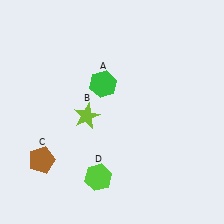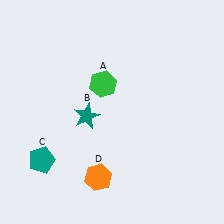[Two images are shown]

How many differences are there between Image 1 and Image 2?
There are 3 differences between the two images.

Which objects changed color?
B changed from lime to teal. C changed from brown to teal. D changed from lime to orange.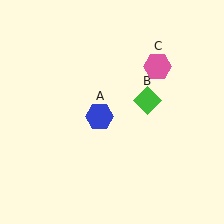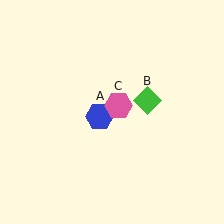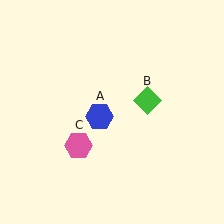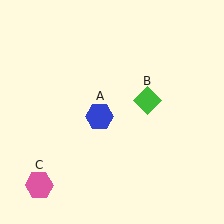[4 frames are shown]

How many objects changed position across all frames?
1 object changed position: pink hexagon (object C).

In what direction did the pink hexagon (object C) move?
The pink hexagon (object C) moved down and to the left.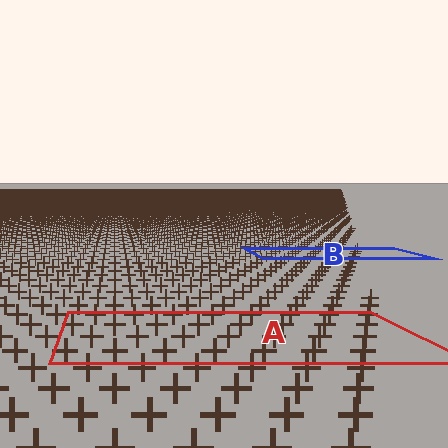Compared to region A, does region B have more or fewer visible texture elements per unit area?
Region B has more texture elements per unit area — they are packed more densely because it is farther away.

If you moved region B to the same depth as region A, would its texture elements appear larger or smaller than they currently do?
They would appear larger. At a closer depth, the same texture elements are projected at a bigger on-screen size.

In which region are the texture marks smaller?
The texture marks are smaller in region B, because it is farther away.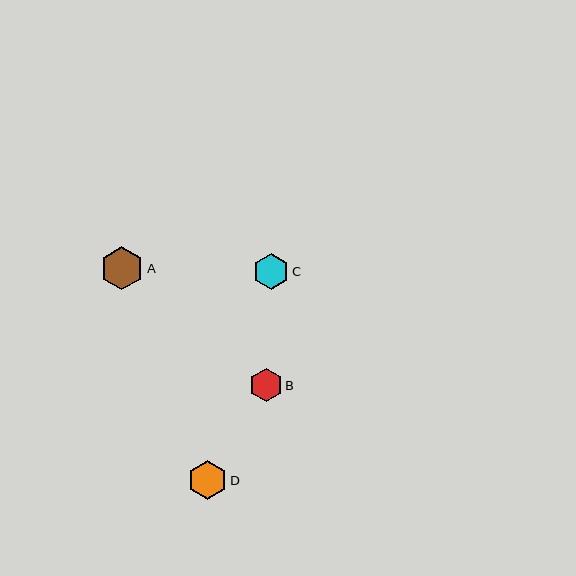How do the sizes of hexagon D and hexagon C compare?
Hexagon D and hexagon C are approximately the same size.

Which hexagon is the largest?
Hexagon A is the largest with a size of approximately 43 pixels.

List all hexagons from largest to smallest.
From largest to smallest: A, D, C, B.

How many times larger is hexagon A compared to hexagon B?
Hexagon A is approximately 1.3 times the size of hexagon B.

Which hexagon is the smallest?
Hexagon B is the smallest with a size of approximately 33 pixels.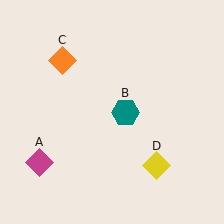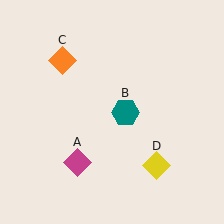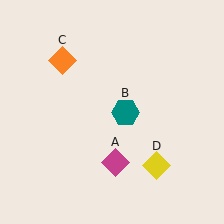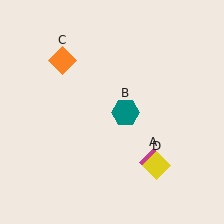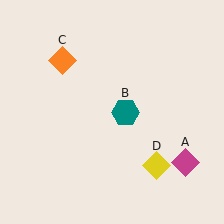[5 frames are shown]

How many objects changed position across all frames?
1 object changed position: magenta diamond (object A).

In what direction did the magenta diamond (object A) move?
The magenta diamond (object A) moved right.